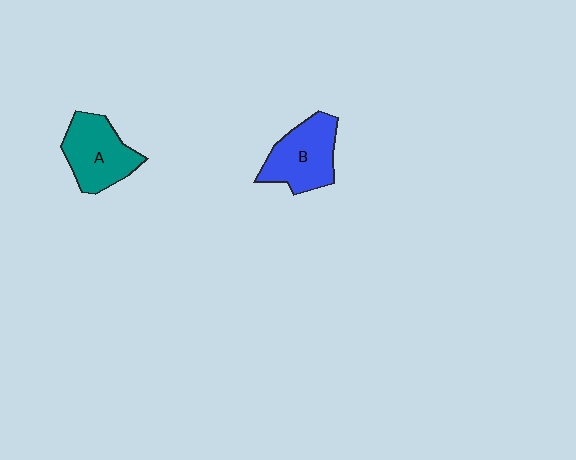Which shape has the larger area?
Shape B (blue).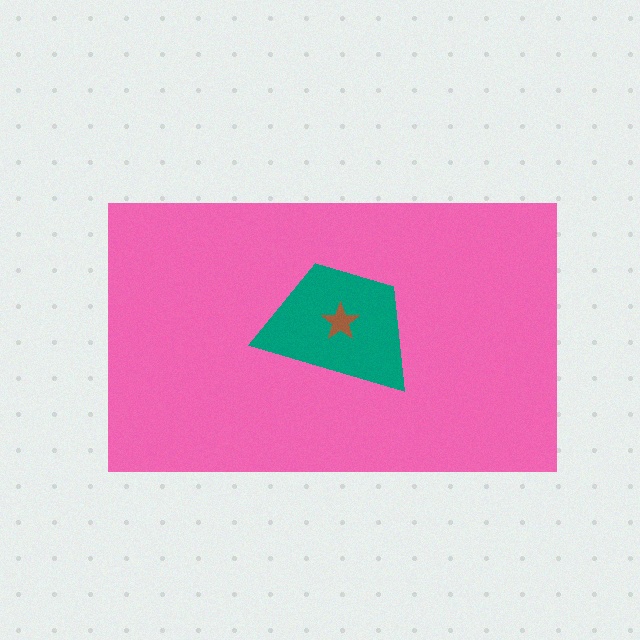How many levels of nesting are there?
3.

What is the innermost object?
The brown star.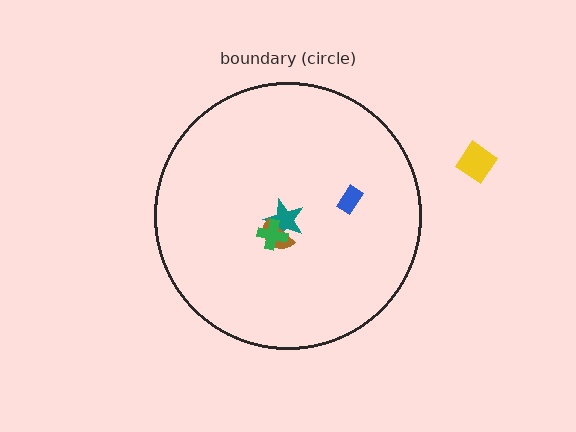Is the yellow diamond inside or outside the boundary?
Outside.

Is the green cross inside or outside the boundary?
Inside.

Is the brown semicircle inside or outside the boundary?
Inside.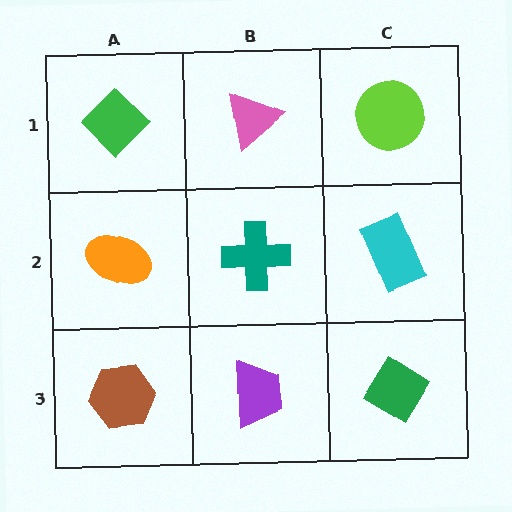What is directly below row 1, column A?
An orange ellipse.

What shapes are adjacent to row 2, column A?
A green diamond (row 1, column A), a brown hexagon (row 3, column A), a teal cross (row 2, column B).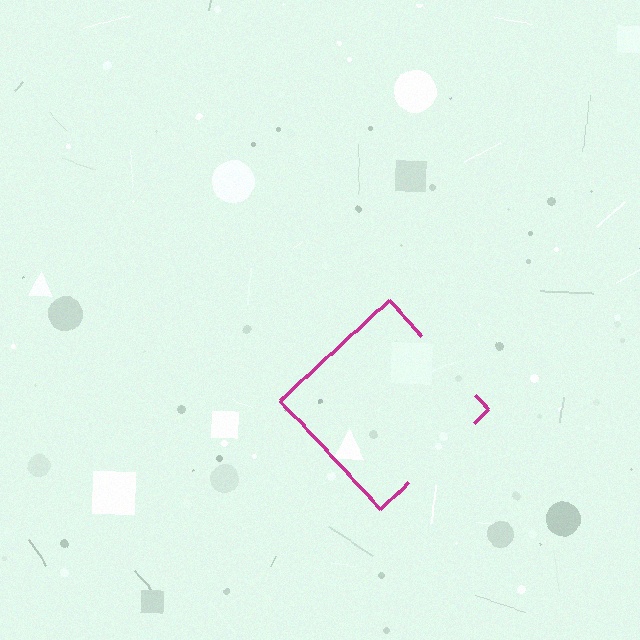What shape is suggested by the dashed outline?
The dashed outline suggests a diamond.